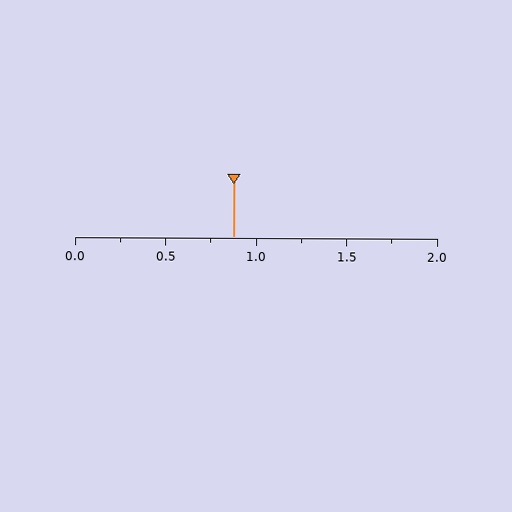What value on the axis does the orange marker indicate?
The marker indicates approximately 0.88.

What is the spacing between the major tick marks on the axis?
The major ticks are spaced 0.5 apart.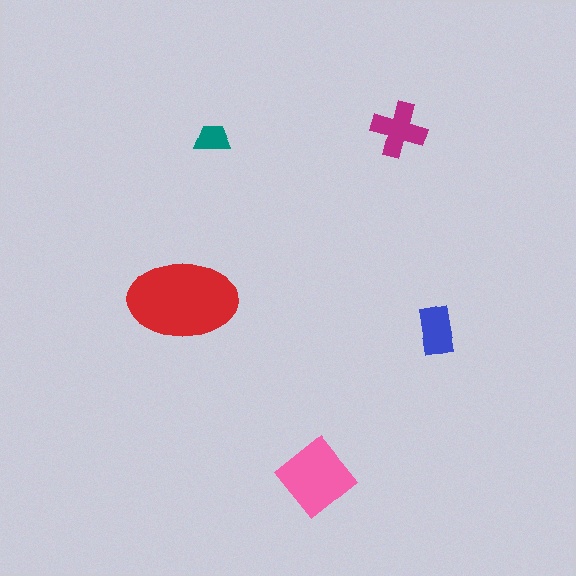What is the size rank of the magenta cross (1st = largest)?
3rd.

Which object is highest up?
The magenta cross is topmost.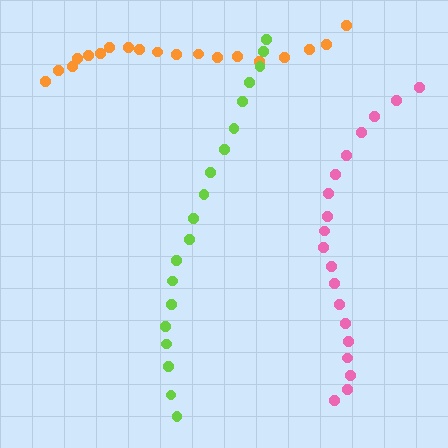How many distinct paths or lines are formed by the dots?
There are 3 distinct paths.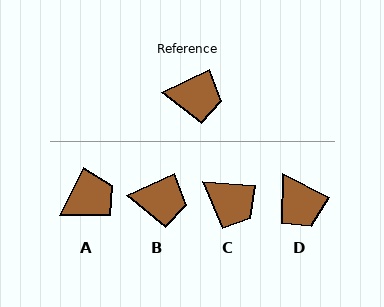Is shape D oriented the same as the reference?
No, it is off by about 52 degrees.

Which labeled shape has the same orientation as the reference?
B.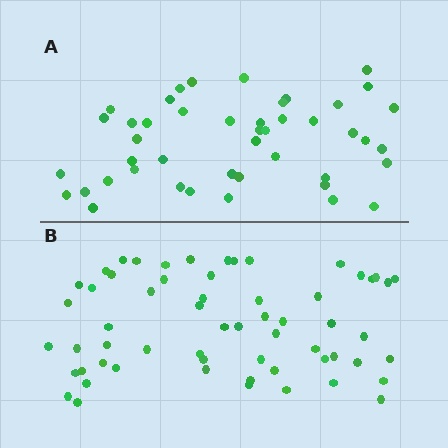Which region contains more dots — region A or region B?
Region B (the bottom region) has more dots.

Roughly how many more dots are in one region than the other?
Region B has approximately 15 more dots than region A.